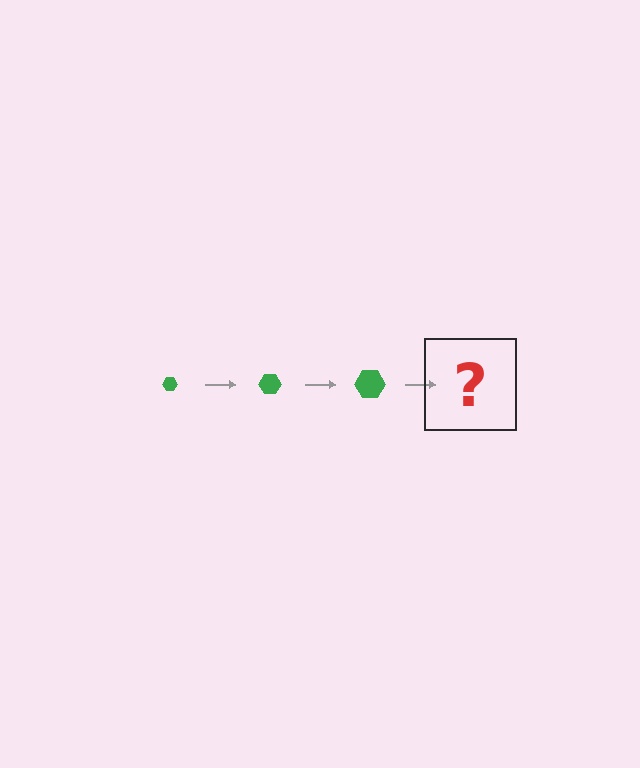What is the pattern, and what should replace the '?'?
The pattern is that the hexagon gets progressively larger each step. The '?' should be a green hexagon, larger than the previous one.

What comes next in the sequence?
The next element should be a green hexagon, larger than the previous one.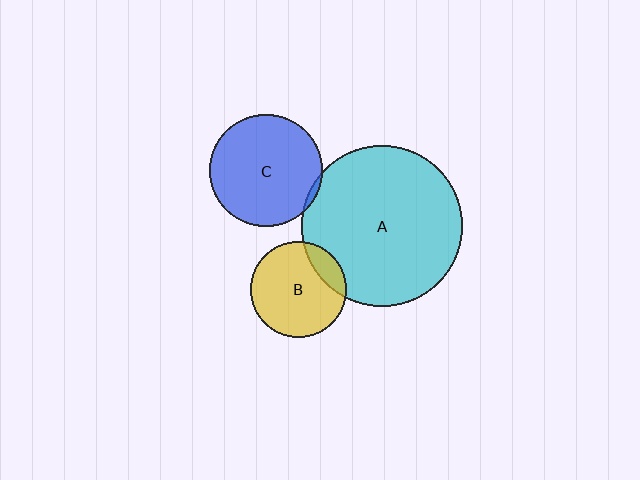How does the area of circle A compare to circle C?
Approximately 2.0 times.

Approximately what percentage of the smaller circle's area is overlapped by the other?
Approximately 15%.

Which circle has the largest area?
Circle A (cyan).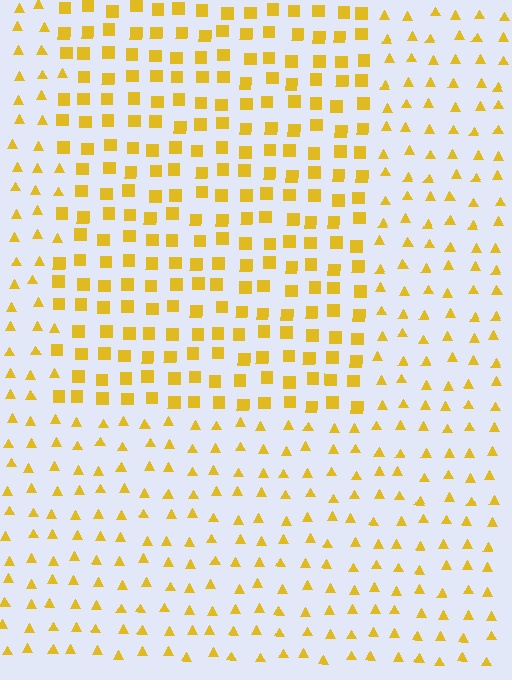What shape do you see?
I see a rectangle.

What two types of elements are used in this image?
The image uses squares inside the rectangle region and triangles outside it.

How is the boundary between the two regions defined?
The boundary is defined by a change in element shape: squares inside vs. triangles outside. All elements share the same color and spacing.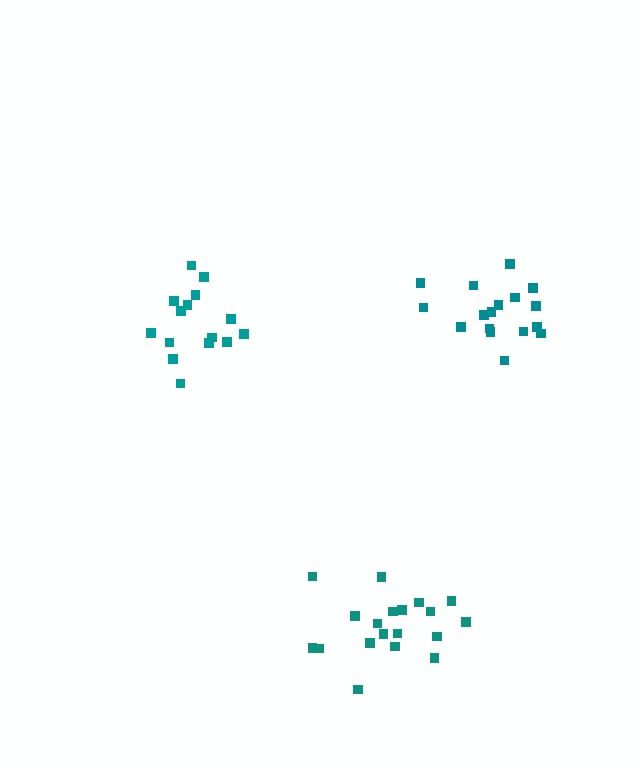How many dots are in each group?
Group 1: 15 dots, Group 2: 17 dots, Group 3: 19 dots (51 total).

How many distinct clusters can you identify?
There are 3 distinct clusters.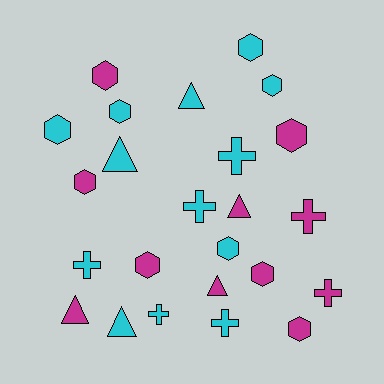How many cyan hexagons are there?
There are 5 cyan hexagons.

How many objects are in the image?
There are 24 objects.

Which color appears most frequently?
Cyan, with 13 objects.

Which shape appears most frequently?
Hexagon, with 11 objects.